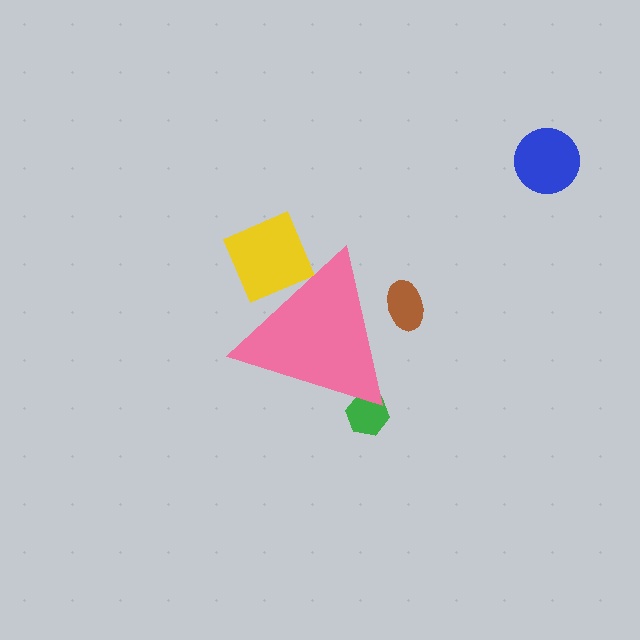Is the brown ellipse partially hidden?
Yes, the brown ellipse is partially hidden behind the pink triangle.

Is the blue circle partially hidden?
No, the blue circle is fully visible.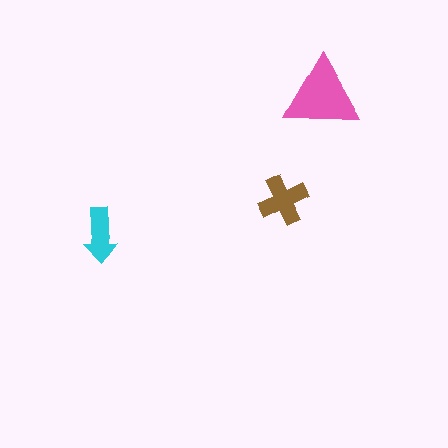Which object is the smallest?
The cyan arrow.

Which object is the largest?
The pink triangle.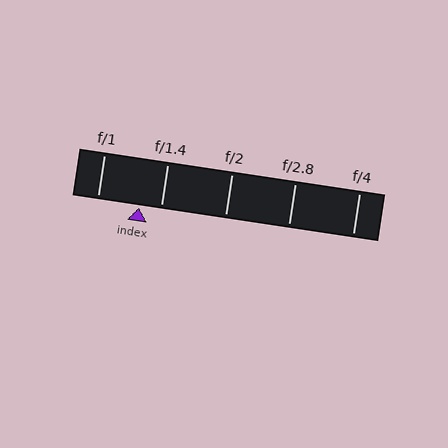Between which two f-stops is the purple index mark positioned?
The index mark is between f/1 and f/1.4.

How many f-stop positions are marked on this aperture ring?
There are 5 f-stop positions marked.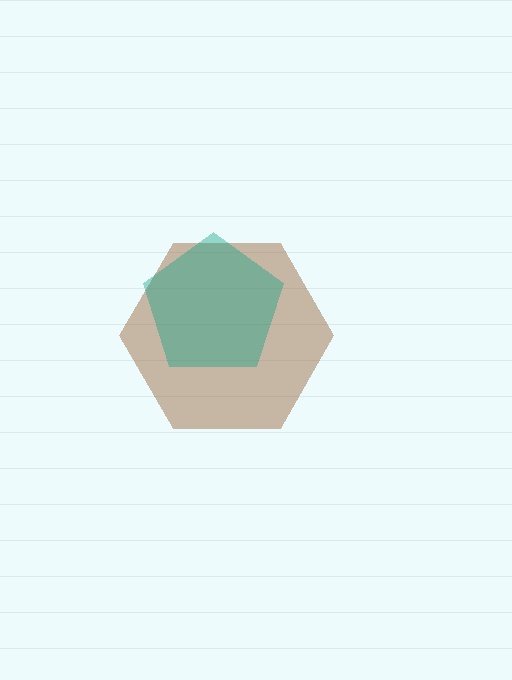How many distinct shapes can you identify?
There are 2 distinct shapes: a brown hexagon, a teal pentagon.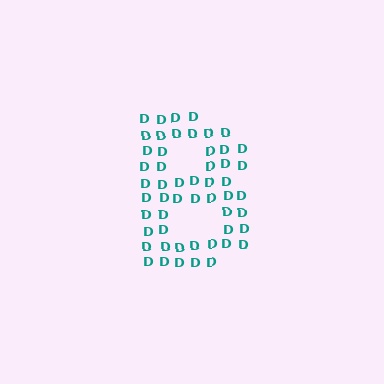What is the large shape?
The large shape is the letter B.